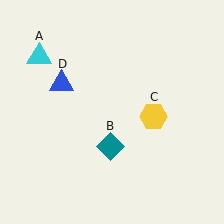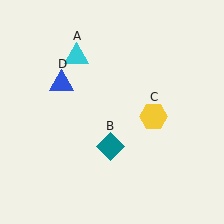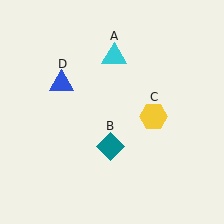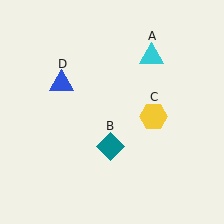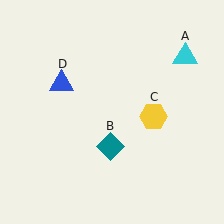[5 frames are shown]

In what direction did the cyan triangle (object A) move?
The cyan triangle (object A) moved right.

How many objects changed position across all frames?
1 object changed position: cyan triangle (object A).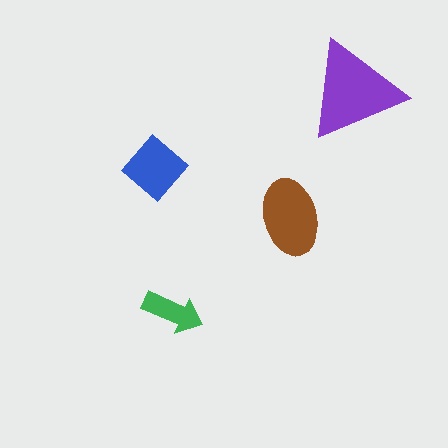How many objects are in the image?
There are 4 objects in the image.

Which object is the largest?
The purple triangle.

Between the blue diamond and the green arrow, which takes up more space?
The blue diamond.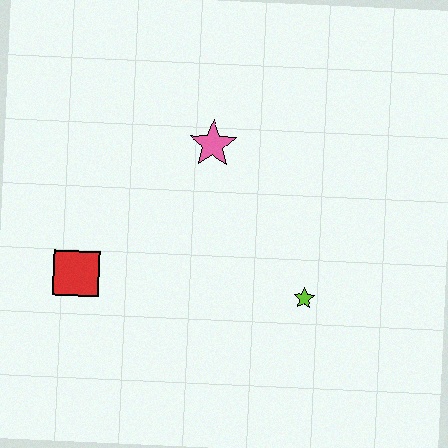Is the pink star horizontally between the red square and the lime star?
Yes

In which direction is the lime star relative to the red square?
The lime star is to the right of the red square.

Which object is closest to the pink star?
The lime star is closest to the pink star.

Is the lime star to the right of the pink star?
Yes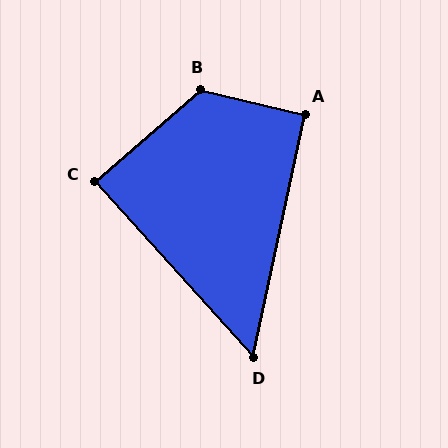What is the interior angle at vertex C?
Approximately 89 degrees (approximately right).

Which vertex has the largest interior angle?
B, at approximately 126 degrees.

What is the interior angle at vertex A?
Approximately 91 degrees (approximately right).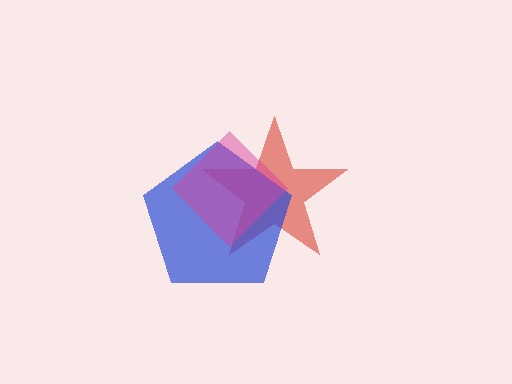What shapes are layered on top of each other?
The layered shapes are: a red star, a blue pentagon, a magenta diamond.